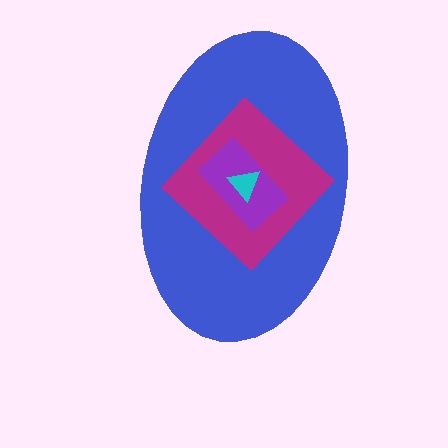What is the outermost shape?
The blue ellipse.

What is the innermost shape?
The cyan triangle.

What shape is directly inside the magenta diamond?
The purple rectangle.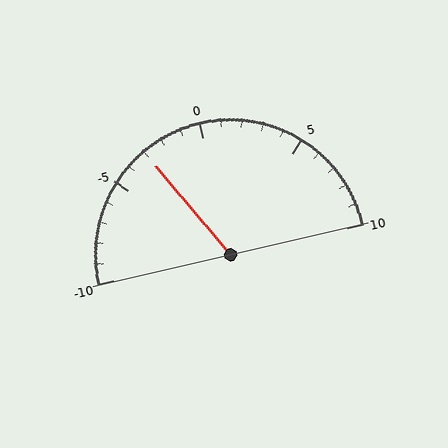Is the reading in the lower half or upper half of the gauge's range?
The reading is in the lower half of the range (-10 to 10).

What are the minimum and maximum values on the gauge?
The gauge ranges from -10 to 10.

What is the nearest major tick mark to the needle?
The nearest major tick mark is -5.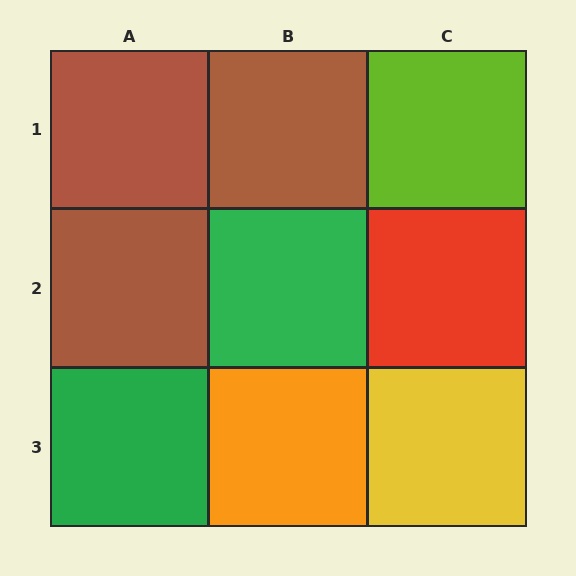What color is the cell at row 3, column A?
Green.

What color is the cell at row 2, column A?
Brown.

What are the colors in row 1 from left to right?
Brown, brown, lime.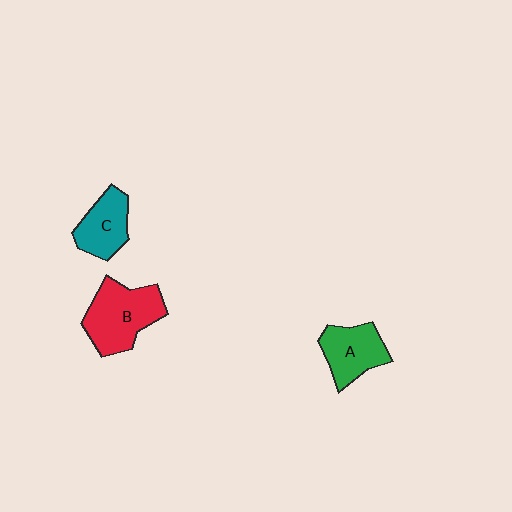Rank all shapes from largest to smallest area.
From largest to smallest: B (red), A (green), C (teal).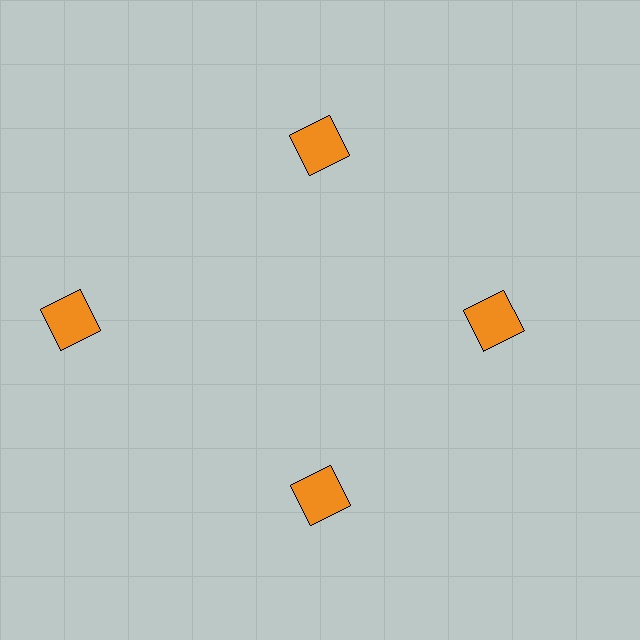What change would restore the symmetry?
The symmetry would be restored by moving it inward, back onto the ring so that all 4 squares sit at equal angles and equal distance from the center.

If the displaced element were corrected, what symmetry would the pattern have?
It would have 4-fold rotational symmetry — the pattern would map onto itself every 90 degrees.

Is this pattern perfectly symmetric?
No. The 4 orange squares are arranged in a ring, but one element near the 9 o'clock position is pushed outward from the center, breaking the 4-fold rotational symmetry.